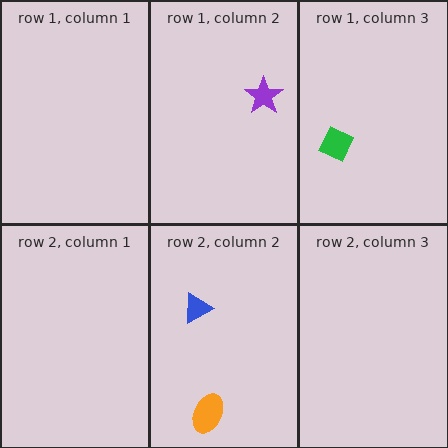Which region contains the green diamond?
The row 1, column 3 region.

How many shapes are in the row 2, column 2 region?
2.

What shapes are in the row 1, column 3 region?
The green diamond.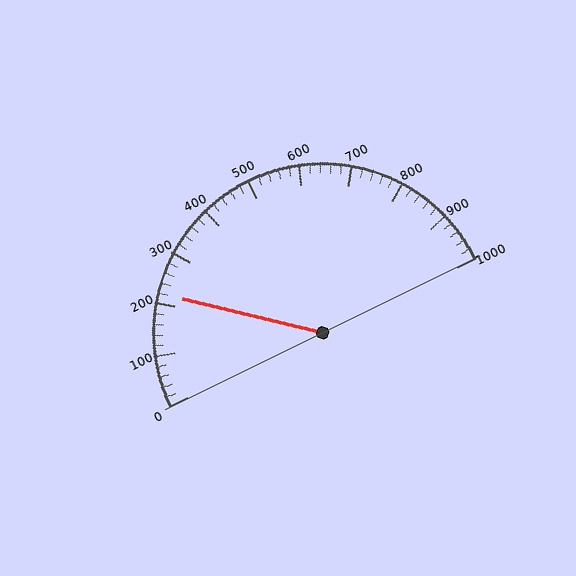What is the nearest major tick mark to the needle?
The nearest major tick mark is 200.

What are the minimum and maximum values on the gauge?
The gauge ranges from 0 to 1000.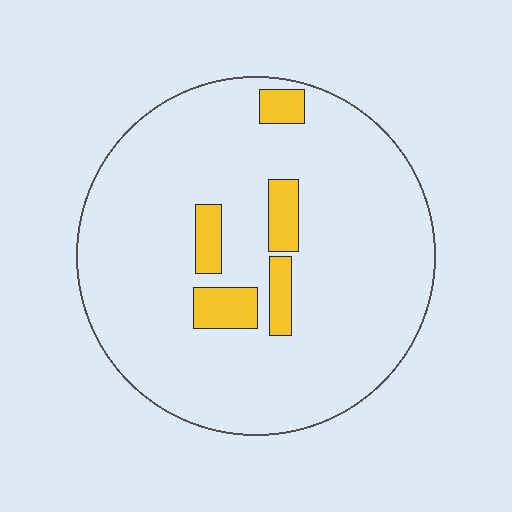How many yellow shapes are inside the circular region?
5.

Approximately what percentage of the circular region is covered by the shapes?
Approximately 10%.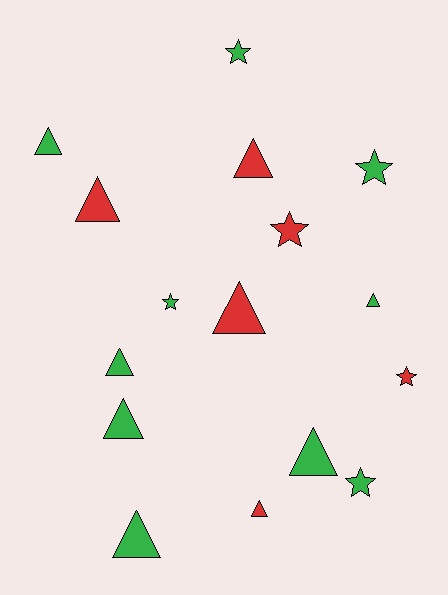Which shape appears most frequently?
Triangle, with 10 objects.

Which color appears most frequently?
Green, with 10 objects.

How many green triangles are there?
There are 6 green triangles.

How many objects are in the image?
There are 16 objects.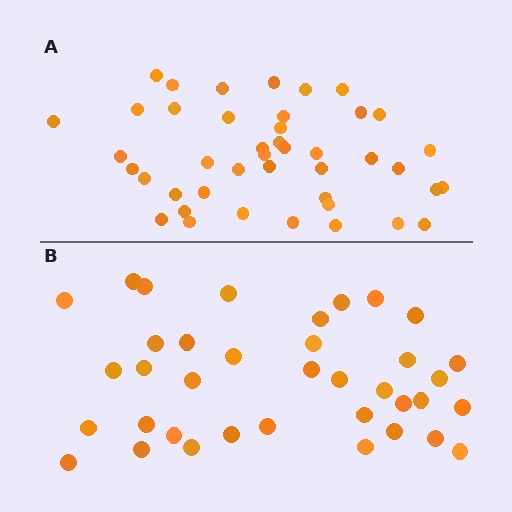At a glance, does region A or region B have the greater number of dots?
Region A (the top region) has more dots.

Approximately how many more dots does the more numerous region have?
Region A has about 6 more dots than region B.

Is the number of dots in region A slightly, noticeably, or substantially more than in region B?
Region A has only slightly more — the two regions are fairly close. The ratio is roughly 1.2 to 1.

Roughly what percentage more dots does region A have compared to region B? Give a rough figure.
About 15% more.